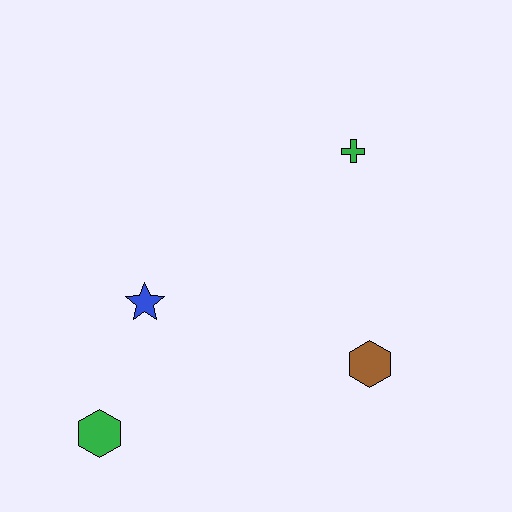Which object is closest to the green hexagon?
The blue star is closest to the green hexagon.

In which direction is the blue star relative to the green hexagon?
The blue star is above the green hexagon.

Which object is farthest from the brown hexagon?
The green hexagon is farthest from the brown hexagon.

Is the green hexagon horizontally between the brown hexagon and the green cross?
No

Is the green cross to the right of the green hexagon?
Yes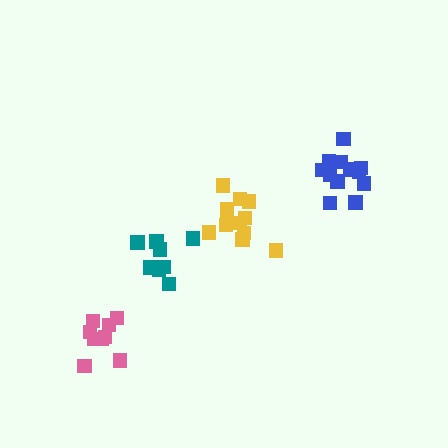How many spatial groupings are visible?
There are 4 spatial groupings.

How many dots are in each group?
Group 1: 9 dots, Group 2: 12 dots, Group 3: 12 dots, Group 4: 9 dots (42 total).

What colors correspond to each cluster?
The clusters are colored: teal, yellow, blue, pink.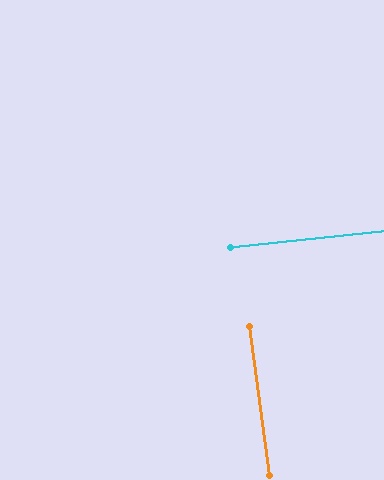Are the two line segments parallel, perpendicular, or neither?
Perpendicular — they meet at approximately 88°.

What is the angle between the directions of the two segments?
Approximately 88 degrees.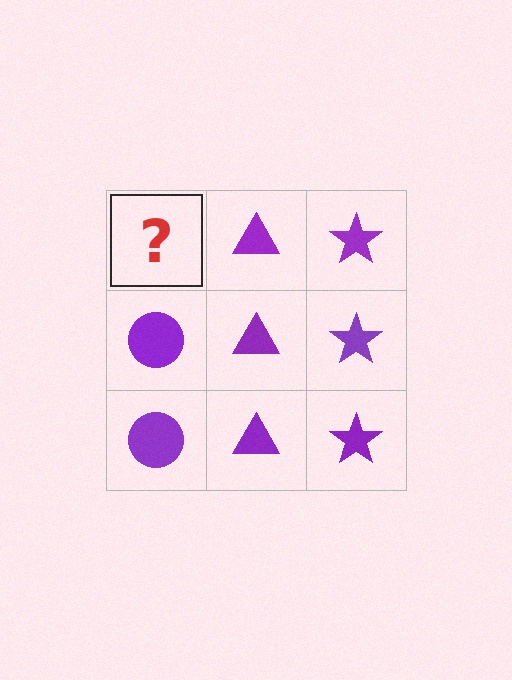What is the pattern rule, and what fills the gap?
The rule is that each column has a consistent shape. The gap should be filled with a purple circle.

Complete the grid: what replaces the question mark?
The question mark should be replaced with a purple circle.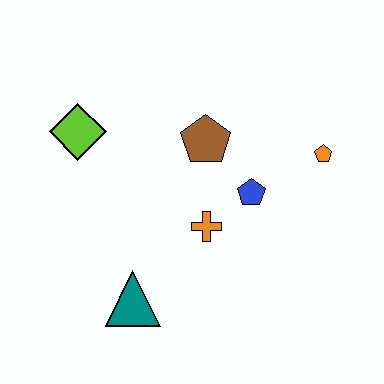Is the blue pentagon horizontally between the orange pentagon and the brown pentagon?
Yes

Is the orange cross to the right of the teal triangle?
Yes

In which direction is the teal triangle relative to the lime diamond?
The teal triangle is below the lime diamond.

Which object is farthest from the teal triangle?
The orange pentagon is farthest from the teal triangle.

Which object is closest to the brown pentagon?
The blue pentagon is closest to the brown pentagon.